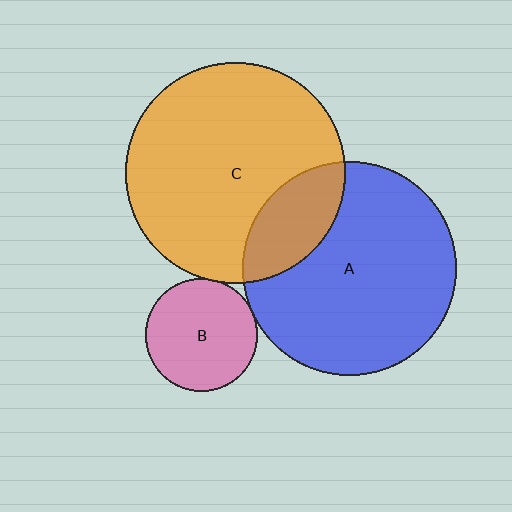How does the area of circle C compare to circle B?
Approximately 3.8 times.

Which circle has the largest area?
Circle C (orange).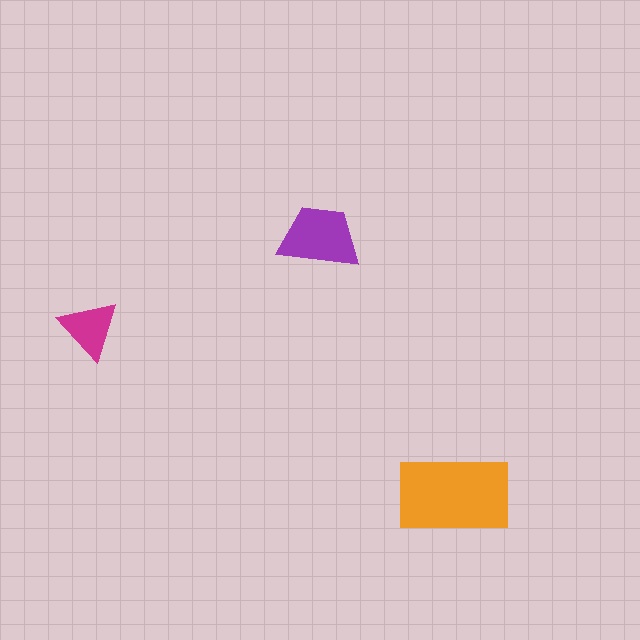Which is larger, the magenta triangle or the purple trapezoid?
The purple trapezoid.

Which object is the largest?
The orange rectangle.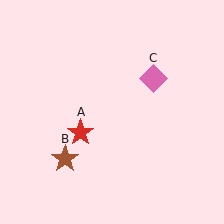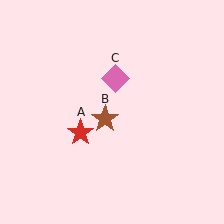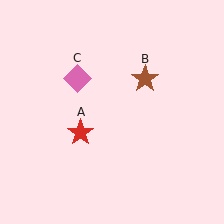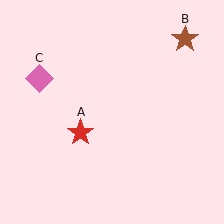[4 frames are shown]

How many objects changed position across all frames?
2 objects changed position: brown star (object B), pink diamond (object C).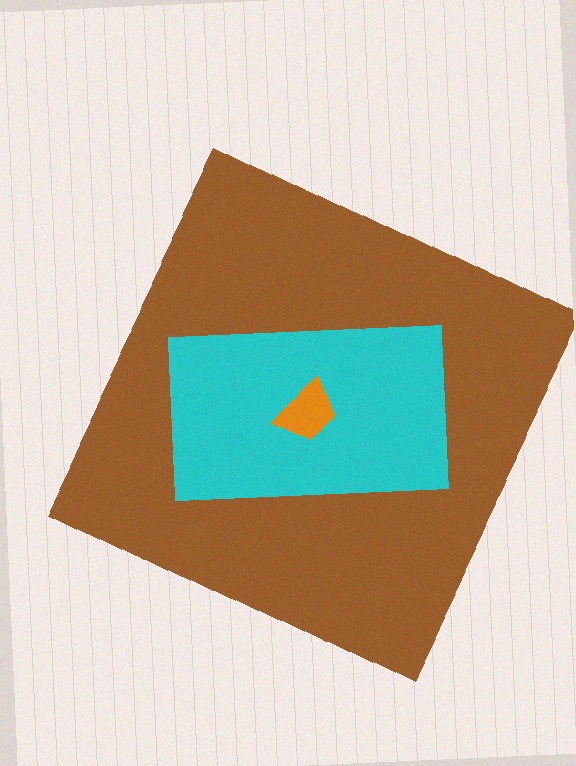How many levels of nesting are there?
3.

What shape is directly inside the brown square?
The cyan rectangle.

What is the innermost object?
The orange trapezoid.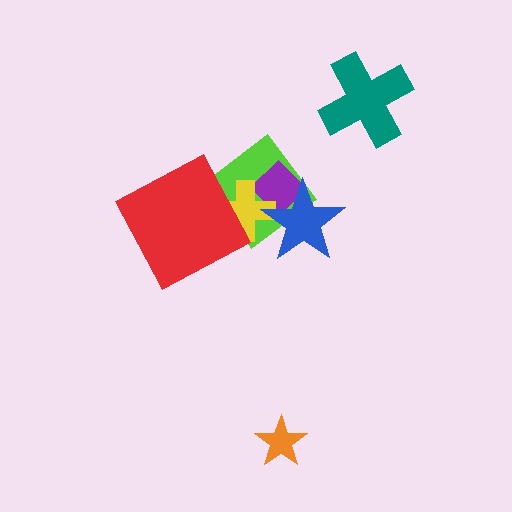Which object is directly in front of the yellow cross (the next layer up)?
The red square is directly in front of the yellow cross.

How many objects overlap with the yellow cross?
4 objects overlap with the yellow cross.